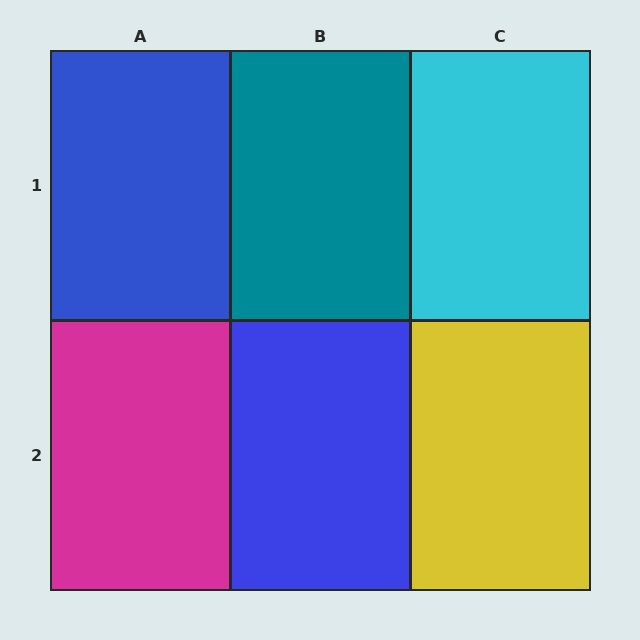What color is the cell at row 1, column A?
Blue.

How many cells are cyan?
1 cell is cyan.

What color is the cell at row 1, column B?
Teal.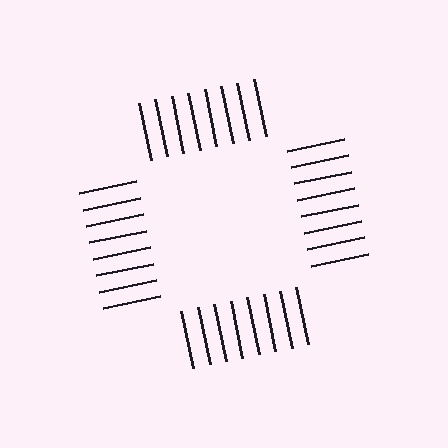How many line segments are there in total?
32 — 8 along each of the 4 edges.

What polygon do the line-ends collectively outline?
An illusory square — the line segments terminate on its edges but no continuous stroke is drawn.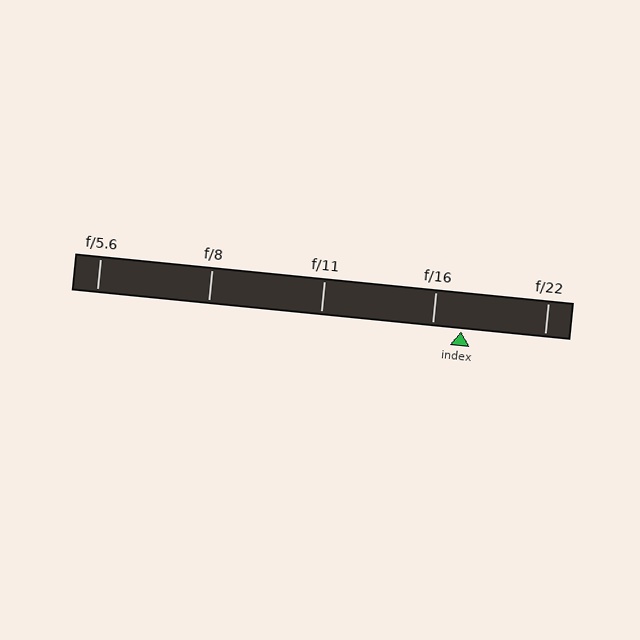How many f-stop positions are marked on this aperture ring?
There are 5 f-stop positions marked.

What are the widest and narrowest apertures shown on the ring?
The widest aperture shown is f/5.6 and the narrowest is f/22.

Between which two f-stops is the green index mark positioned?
The index mark is between f/16 and f/22.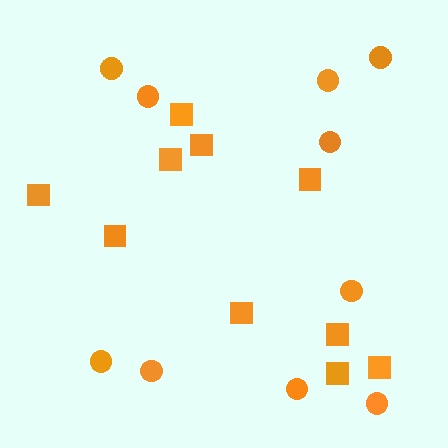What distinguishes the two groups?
There are 2 groups: one group of circles (10) and one group of squares (10).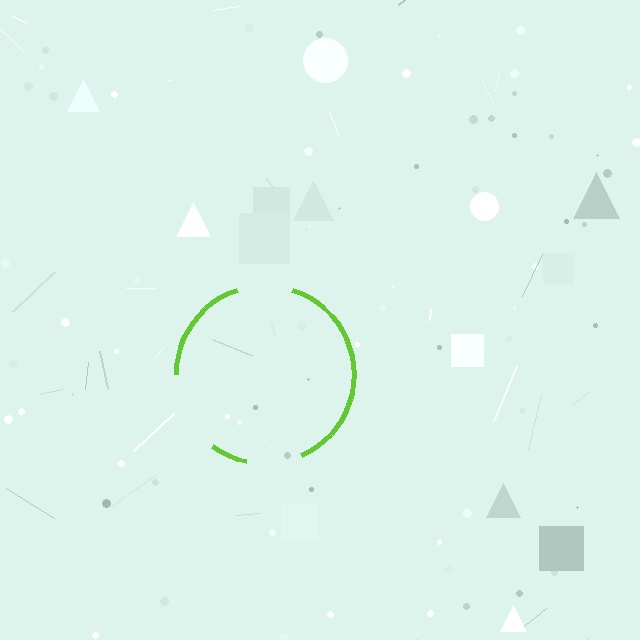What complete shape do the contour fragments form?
The contour fragments form a circle.